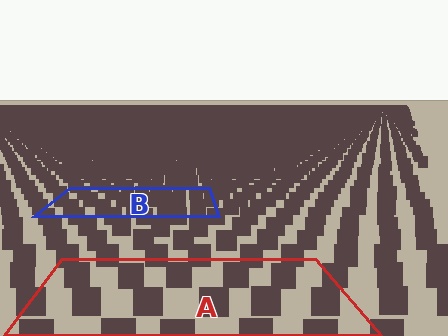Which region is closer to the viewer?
Region A is closer. The texture elements there are larger and more spread out.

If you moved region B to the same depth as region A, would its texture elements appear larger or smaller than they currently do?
They would appear larger. At a closer depth, the same texture elements are projected at a bigger on-screen size.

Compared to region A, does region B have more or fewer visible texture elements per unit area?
Region B has more texture elements per unit area — they are packed more densely because it is farther away.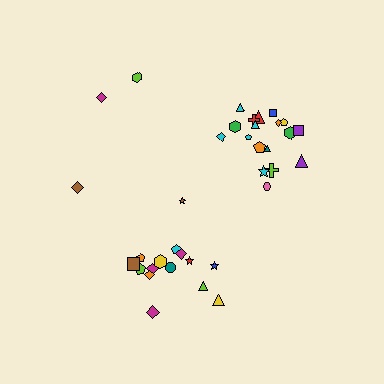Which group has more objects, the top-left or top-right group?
The top-right group.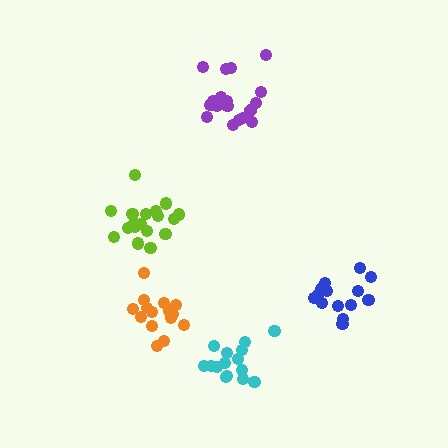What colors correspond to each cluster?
The clusters are colored: cyan, lime, blue, purple, orange.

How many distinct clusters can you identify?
There are 5 distinct clusters.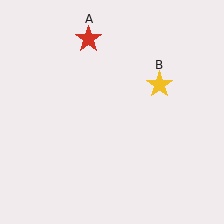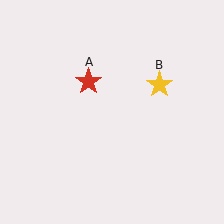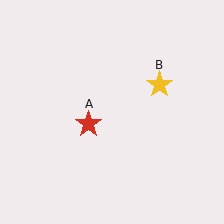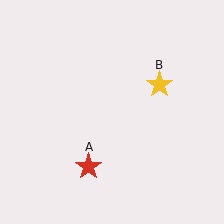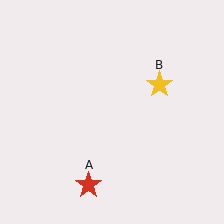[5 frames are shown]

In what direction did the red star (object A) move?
The red star (object A) moved down.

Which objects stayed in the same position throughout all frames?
Yellow star (object B) remained stationary.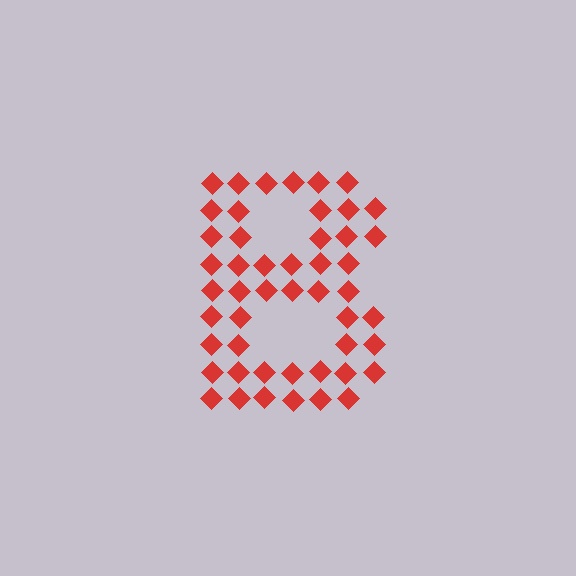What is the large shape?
The large shape is the letter B.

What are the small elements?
The small elements are diamonds.